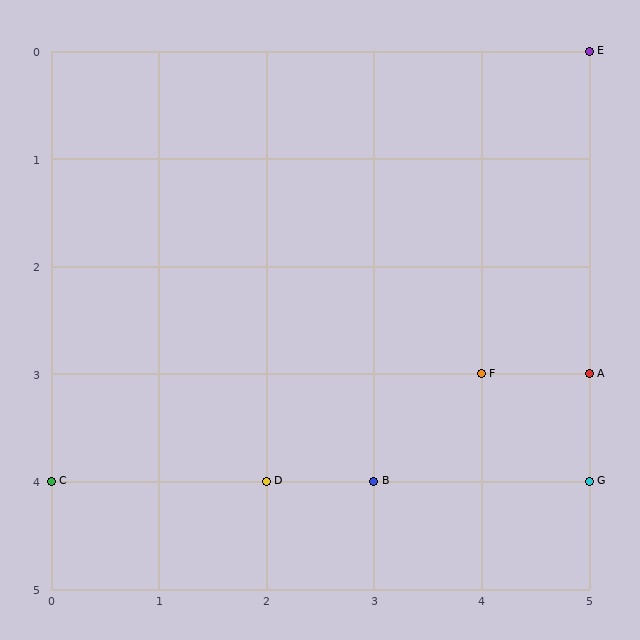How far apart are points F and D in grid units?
Points F and D are 2 columns and 1 row apart (about 2.2 grid units diagonally).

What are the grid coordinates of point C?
Point C is at grid coordinates (0, 4).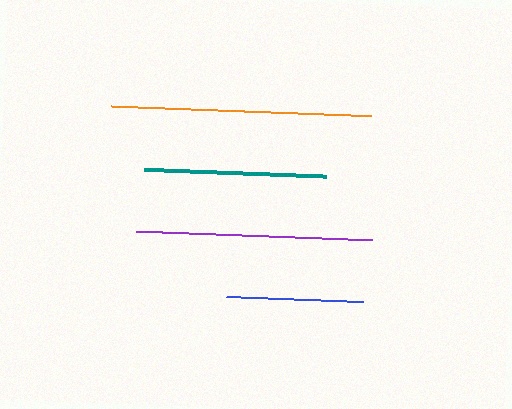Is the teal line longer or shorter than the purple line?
The purple line is longer than the teal line.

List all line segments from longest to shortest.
From longest to shortest: orange, purple, teal, blue.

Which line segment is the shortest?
The blue line is the shortest at approximately 137 pixels.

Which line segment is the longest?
The orange line is the longest at approximately 261 pixels.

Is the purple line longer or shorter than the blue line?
The purple line is longer than the blue line.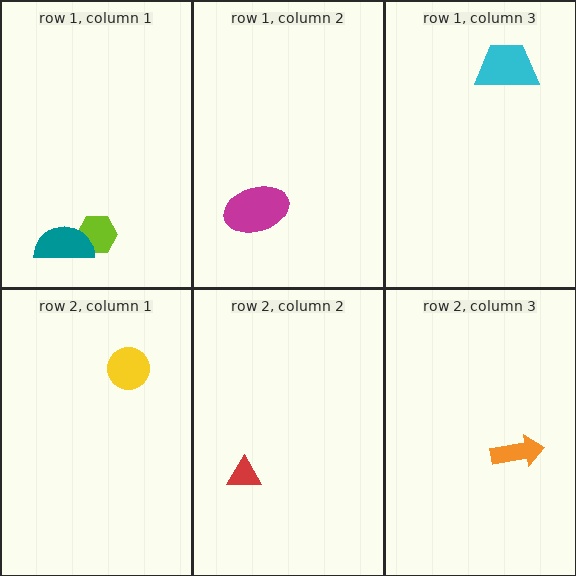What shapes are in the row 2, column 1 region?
The yellow circle.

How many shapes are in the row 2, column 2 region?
1.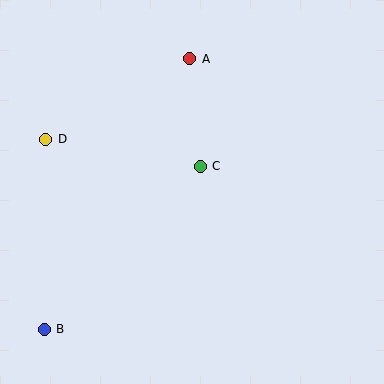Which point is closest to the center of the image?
Point C at (200, 166) is closest to the center.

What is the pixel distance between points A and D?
The distance between A and D is 165 pixels.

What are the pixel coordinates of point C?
Point C is at (200, 166).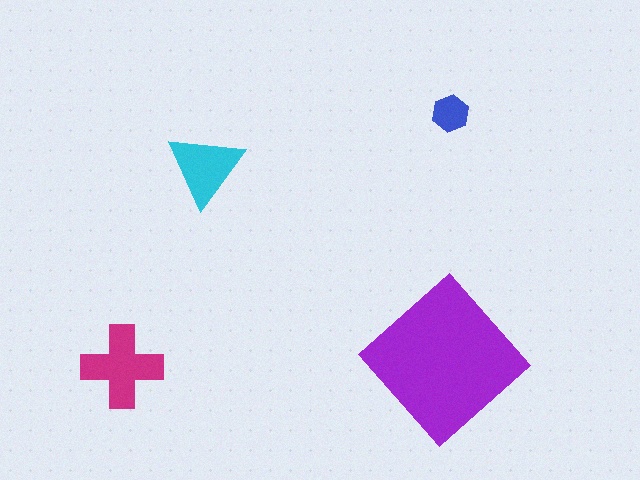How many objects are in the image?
There are 4 objects in the image.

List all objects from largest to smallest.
The purple diamond, the magenta cross, the cyan triangle, the blue hexagon.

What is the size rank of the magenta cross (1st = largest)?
2nd.